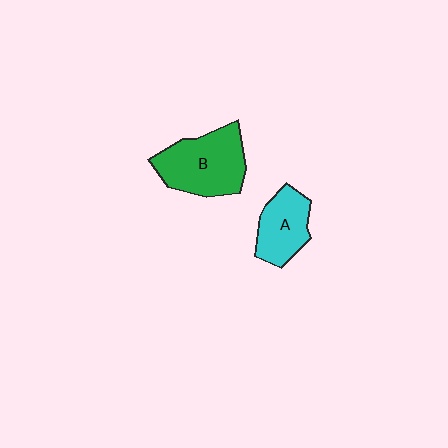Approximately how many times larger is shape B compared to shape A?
Approximately 1.5 times.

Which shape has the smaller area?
Shape A (cyan).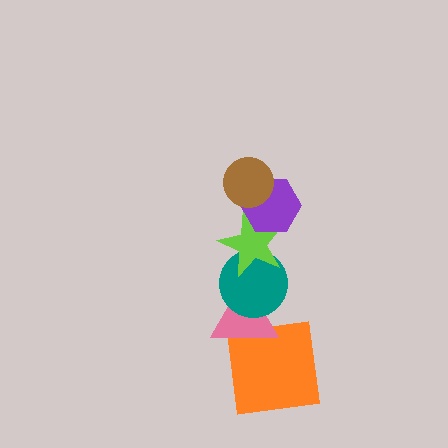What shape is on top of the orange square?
The pink triangle is on top of the orange square.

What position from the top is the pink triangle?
The pink triangle is 5th from the top.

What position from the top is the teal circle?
The teal circle is 4th from the top.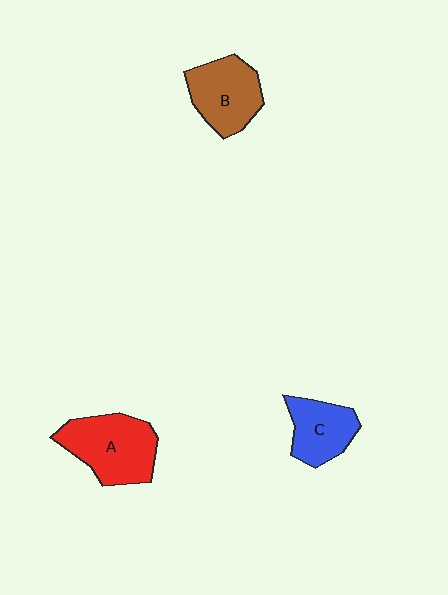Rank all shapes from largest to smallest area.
From largest to smallest: A (red), B (brown), C (blue).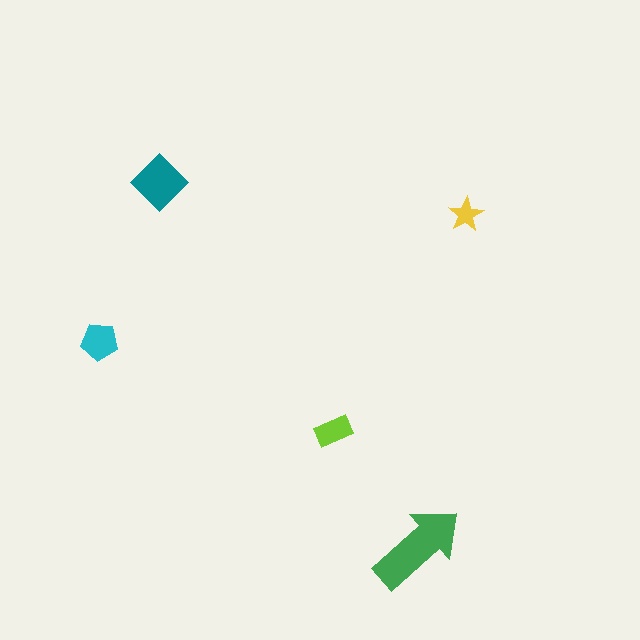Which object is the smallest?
The yellow star.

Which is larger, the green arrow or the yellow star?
The green arrow.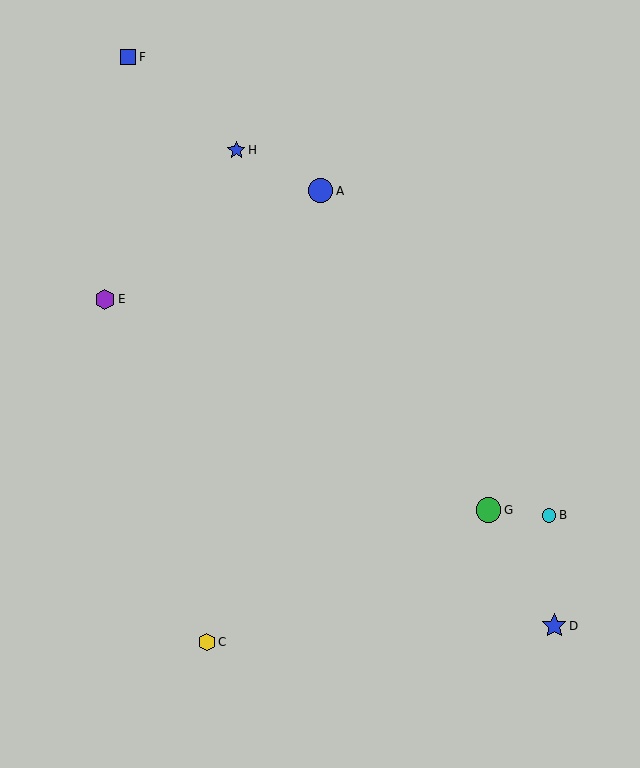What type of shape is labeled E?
Shape E is a purple hexagon.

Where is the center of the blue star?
The center of the blue star is at (236, 150).